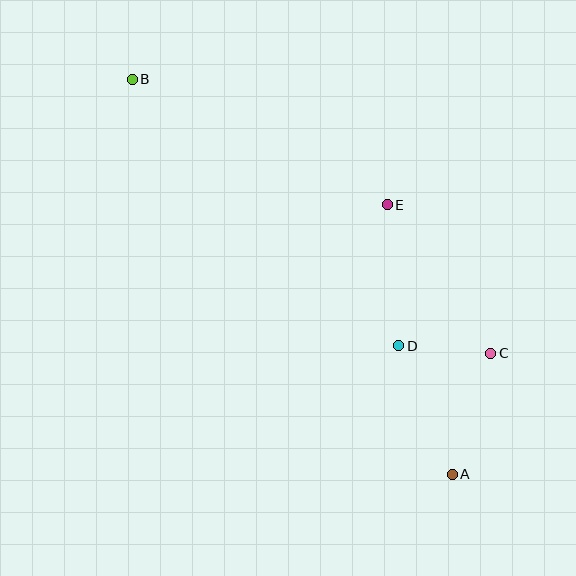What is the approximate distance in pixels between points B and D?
The distance between B and D is approximately 377 pixels.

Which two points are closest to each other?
Points C and D are closest to each other.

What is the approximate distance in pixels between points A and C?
The distance between A and C is approximately 127 pixels.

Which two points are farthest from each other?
Points A and B are farthest from each other.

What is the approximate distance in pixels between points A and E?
The distance between A and E is approximately 277 pixels.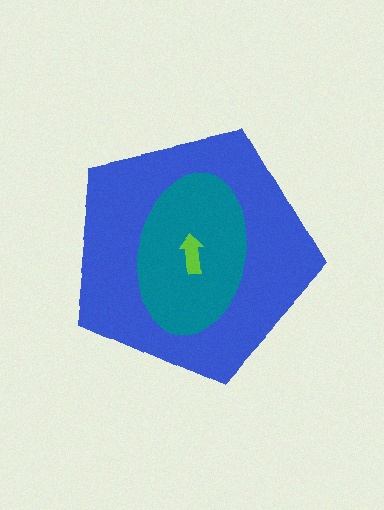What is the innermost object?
The lime arrow.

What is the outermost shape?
The blue pentagon.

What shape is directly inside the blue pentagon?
The teal ellipse.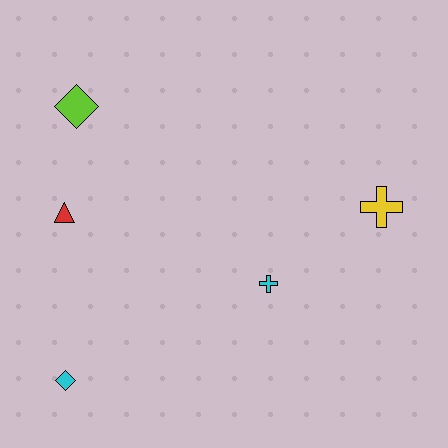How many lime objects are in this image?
There is 1 lime object.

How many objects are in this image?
There are 5 objects.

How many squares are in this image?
There are no squares.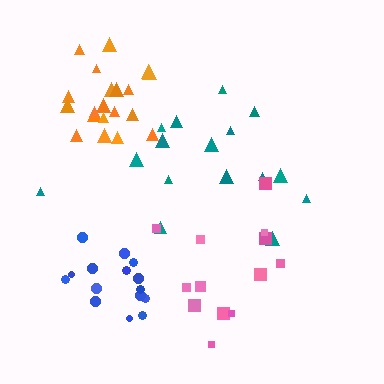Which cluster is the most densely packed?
Orange.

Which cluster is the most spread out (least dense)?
Pink.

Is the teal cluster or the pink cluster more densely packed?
Teal.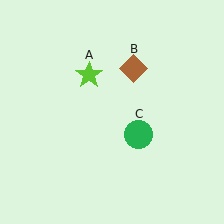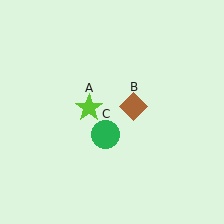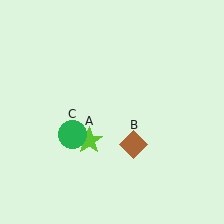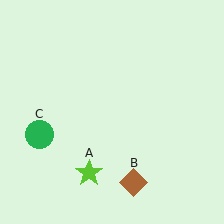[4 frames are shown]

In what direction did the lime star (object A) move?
The lime star (object A) moved down.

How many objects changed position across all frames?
3 objects changed position: lime star (object A), brown diamond (object B), green circle (object C).